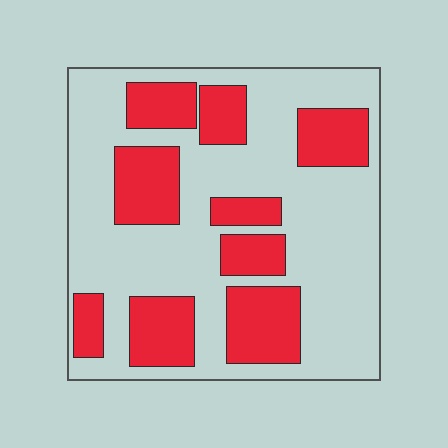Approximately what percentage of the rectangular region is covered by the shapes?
Approximately 35%.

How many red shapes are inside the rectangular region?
9.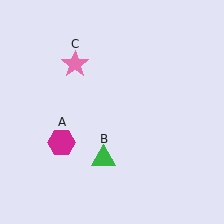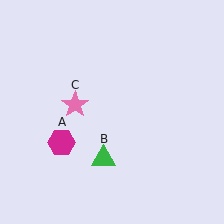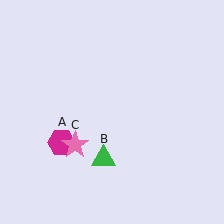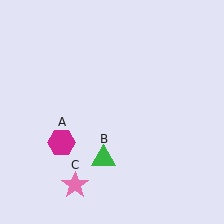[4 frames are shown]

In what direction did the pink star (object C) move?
The pink star (object C) moved down.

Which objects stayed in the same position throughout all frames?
Magenta hexagon (object A) and green triangle (object B) remained stationary.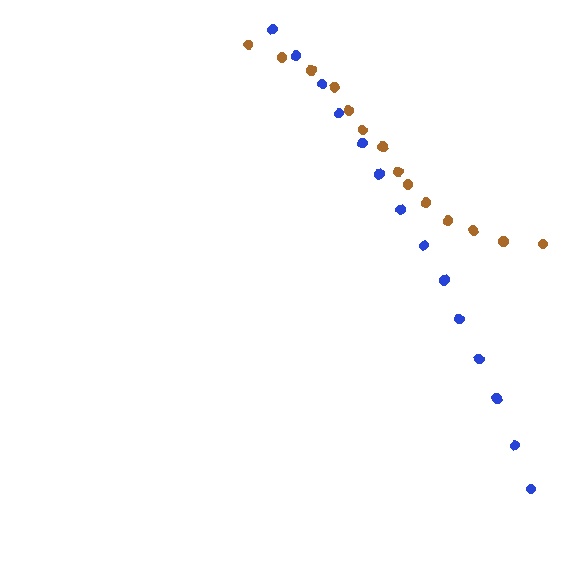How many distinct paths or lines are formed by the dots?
There are 2 distinct paths.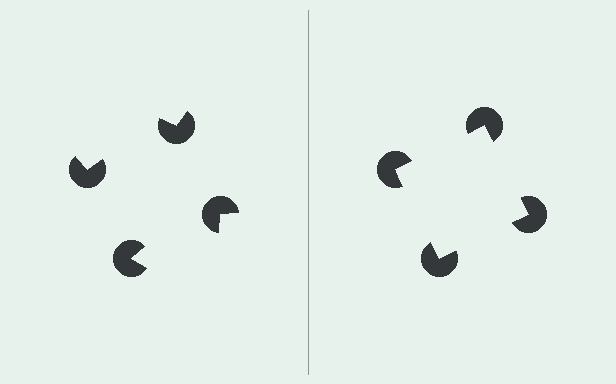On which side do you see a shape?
An illusory square appears on the right side. On the left side the wedge cuts are rotated, so no coherent shape forms.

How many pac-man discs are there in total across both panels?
8 — 4 on each side.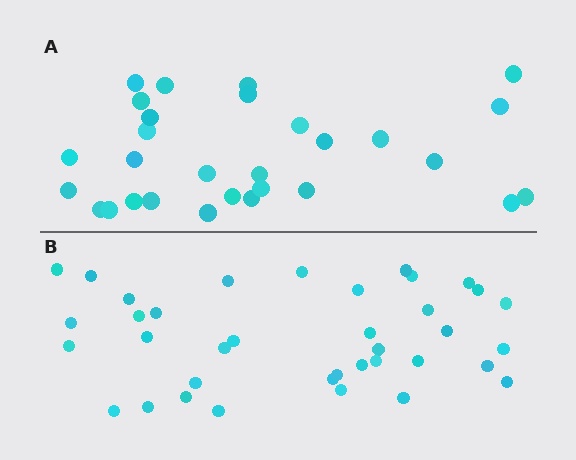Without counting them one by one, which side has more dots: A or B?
Region B (the bottom region) has more dots.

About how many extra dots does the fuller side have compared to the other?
Region B has roughly 8 or so more dots than region A.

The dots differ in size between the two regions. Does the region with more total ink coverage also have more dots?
No. Region A has more total ink coverage because its dots are larger, but region B actually contains more individual dots. Total area can be misleading — the number of items is what matters here.